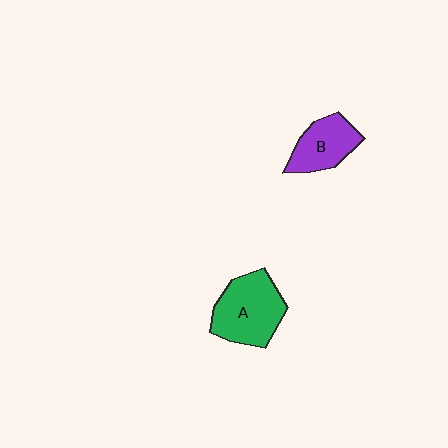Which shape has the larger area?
Shape A (green).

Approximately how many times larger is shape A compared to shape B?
Approximately 1.4 times.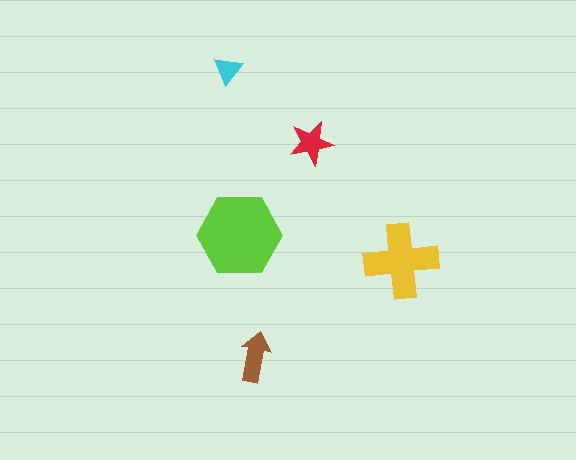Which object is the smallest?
The cyan triangle.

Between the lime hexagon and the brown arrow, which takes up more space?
The lime hexagon.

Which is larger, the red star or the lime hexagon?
The lime hexagon.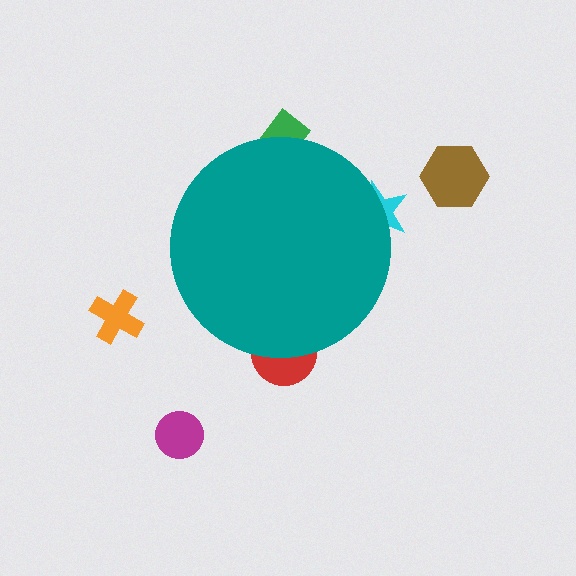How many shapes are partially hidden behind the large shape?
3 shapes are partially hidden.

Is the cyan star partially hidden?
Yes, the cyan star is partially hidden behind the teal circle.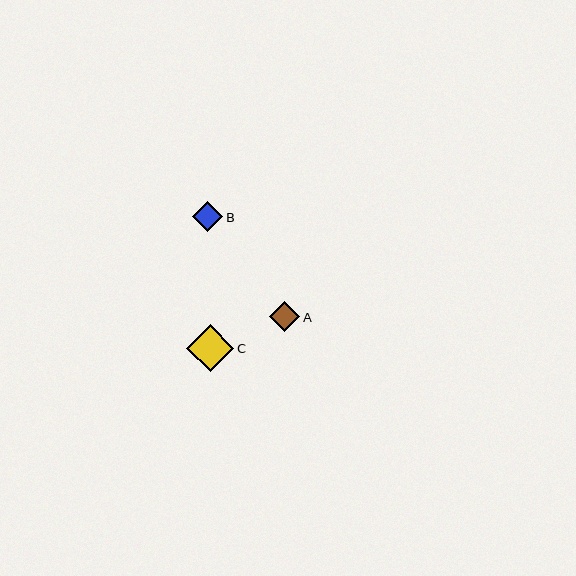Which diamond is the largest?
Diamond C is the largest with a size of approximately 47 pixels.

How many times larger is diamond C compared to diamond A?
Diamond C is approximately 1.6 times the size of diamond A.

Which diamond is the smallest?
Diamond B is the smallest with a size of approximately 30 pixels.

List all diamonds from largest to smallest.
From largest to smallest: C, A, B.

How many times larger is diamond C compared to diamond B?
Diamond C is approximately 1.6 times the size of diamond B.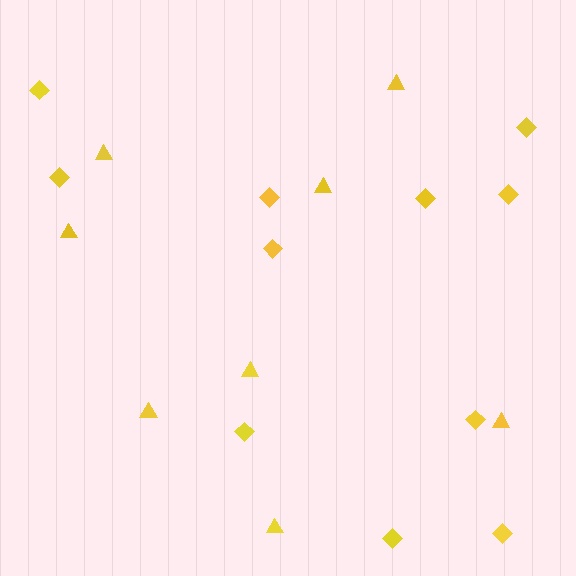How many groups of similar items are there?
There are 2 groups: one group of diamonds (11) and one group of triangles (8).